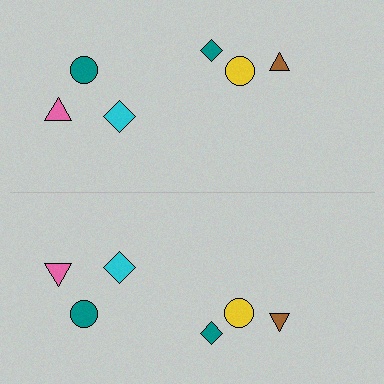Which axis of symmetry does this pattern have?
The pattern has a horizontal axis of symmetry running through the center of the image.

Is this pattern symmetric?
Yes, this pattern has bilateral (reflection) symmetry.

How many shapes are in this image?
There are 12 shapes in this image.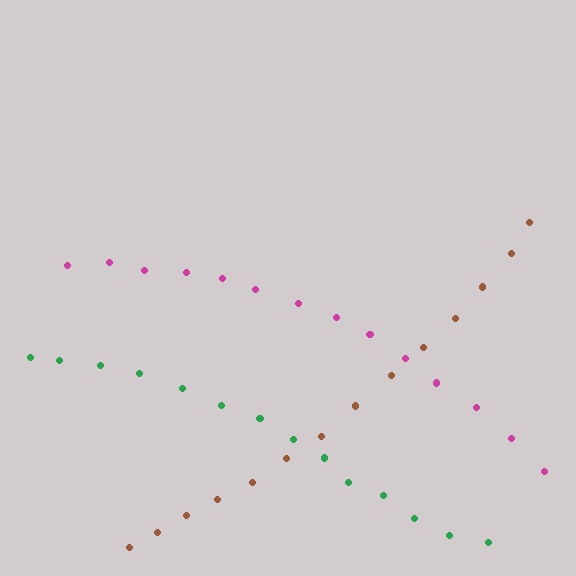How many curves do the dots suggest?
There are 3 distinct paths.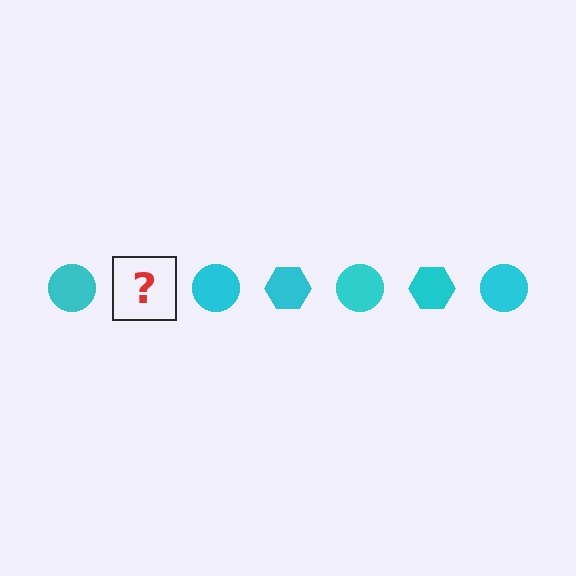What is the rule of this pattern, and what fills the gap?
The rule is that the pattern cycles through circle, hexagon shapes in cyan. The gap should be filled with a cyan hexagon.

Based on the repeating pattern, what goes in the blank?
The blank should be a cyan hexagon.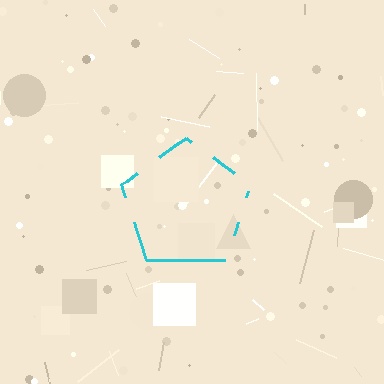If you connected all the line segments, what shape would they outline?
They would outline a pentagon.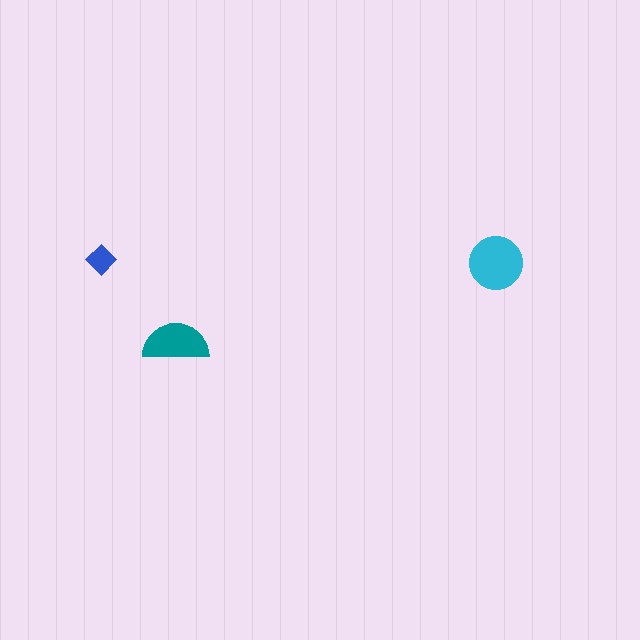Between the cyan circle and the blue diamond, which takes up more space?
The cyan circle.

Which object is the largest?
The cyan circle.